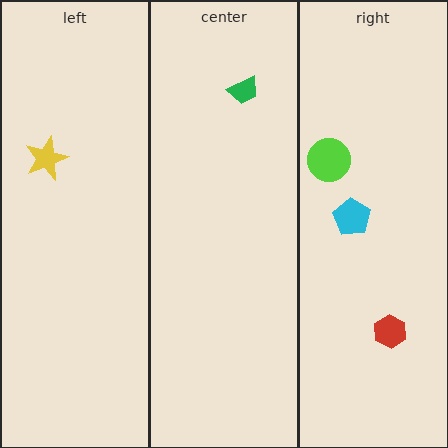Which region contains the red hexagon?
The right region.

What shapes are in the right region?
The red hexagon, the lime circle, the cyan pentagon.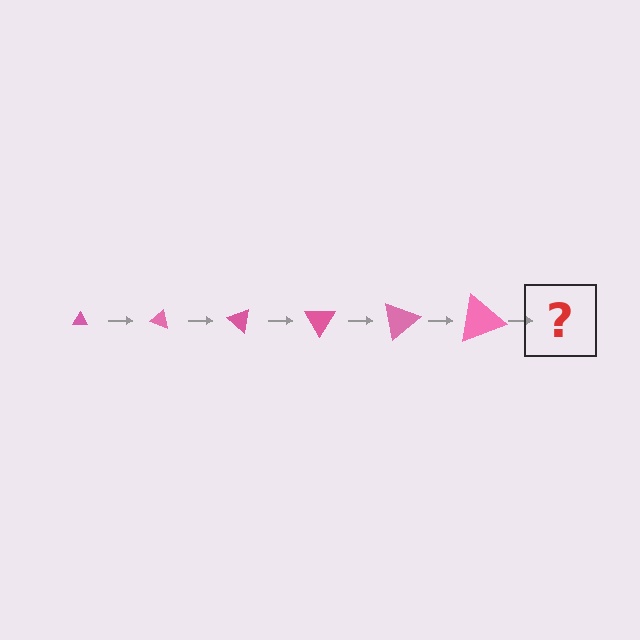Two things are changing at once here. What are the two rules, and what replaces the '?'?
The two rules are that the triangle grows larger each step and it rotates 20 degrees each step. The '?' should be a triangle, larger than the previous one and rotated 120 degrees from the start.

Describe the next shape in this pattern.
It should be a triangle, larger than the previous one and rotated 120 degrees from the start.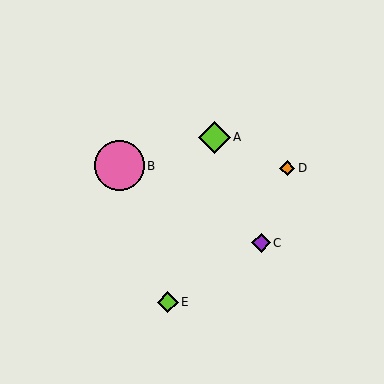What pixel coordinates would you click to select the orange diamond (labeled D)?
Click at (287, 168) to select the orange diamond D.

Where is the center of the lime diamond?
The center of the lime diamond is at (168, 302).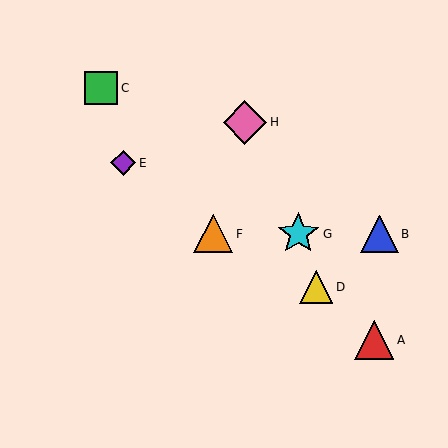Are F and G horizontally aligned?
Yes, both are at y≈234.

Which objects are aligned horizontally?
Objects B, F, G are aligned horizontally.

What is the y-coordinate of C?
Object C is at y≈88.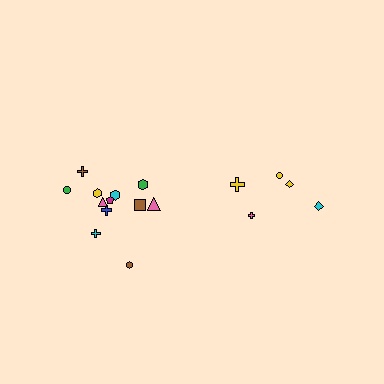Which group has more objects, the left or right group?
The left group.